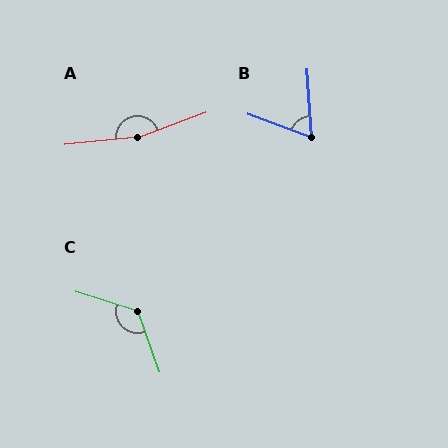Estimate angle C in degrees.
Approximately 127 degrees.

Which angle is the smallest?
B, at approximately 66 degrees.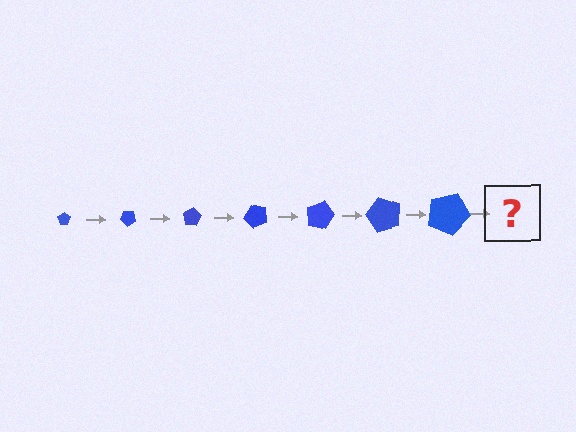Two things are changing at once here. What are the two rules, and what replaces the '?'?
The two rules are that the pentagon grows larger each step and it rotates 40 degrees each step. The '?' should be a pentagon, larger than the previous one and rotated 280 degrees from the start.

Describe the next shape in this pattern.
It should be a pentagon, larger than the previous one and rotated 280 degrees from the start.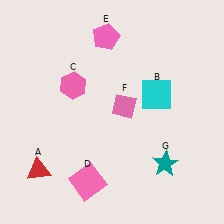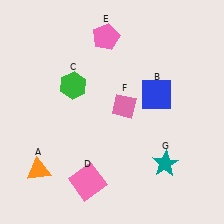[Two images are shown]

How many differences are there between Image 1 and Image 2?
There are 3 differences between the two images.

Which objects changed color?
A changed from red to orange. B changed from cyan to blue. C changed from pink to green.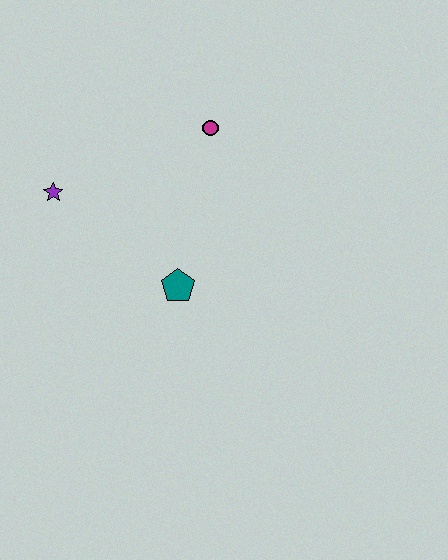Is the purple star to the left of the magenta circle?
Yes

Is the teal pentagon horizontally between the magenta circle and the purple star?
Yes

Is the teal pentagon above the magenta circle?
No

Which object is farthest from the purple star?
The magenta circle is farthest from the purple star.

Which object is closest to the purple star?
The teal pentagon is closest to the purple star.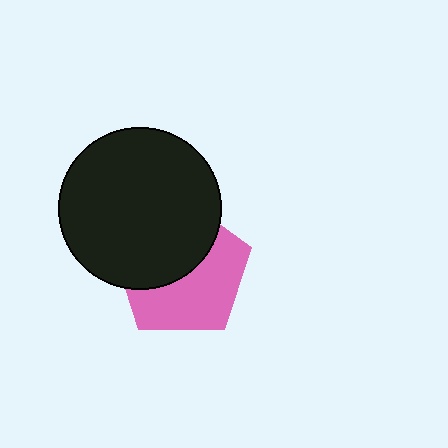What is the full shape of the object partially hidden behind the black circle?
The partially hidden object is a pink pentagon.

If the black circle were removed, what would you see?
You would see the complete pink pentagon.